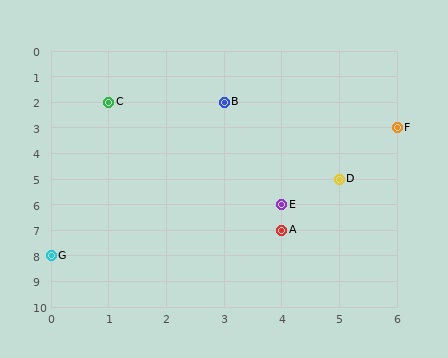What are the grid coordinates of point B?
Point B is at grid coordinates (3, 2).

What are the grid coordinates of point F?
Point F is at grid coordinates (6, 3).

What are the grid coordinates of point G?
Point G is at grid coordinates (0, 8).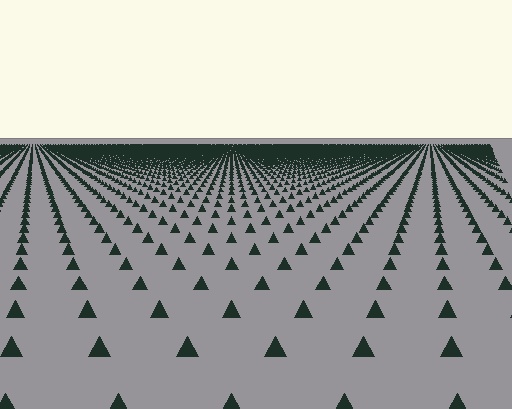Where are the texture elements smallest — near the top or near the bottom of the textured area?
Near the top.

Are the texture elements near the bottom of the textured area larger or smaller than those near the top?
Larger. Near the bottom, elements are closer to the viewer and appear at a bigger on-screen size.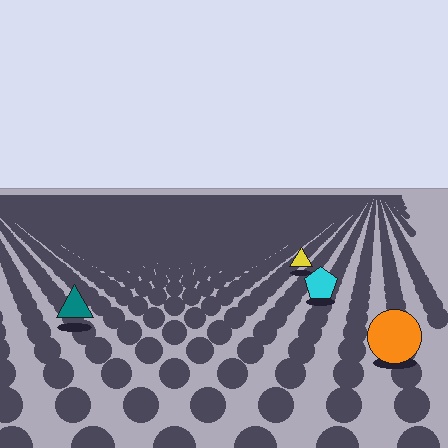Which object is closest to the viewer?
The orange circle is closest. The texture marks near it are larger and more spread out.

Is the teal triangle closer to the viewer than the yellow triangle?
Yes. The teal triangle is closer — you can tell from the texture gradient: the ground texture is coarser near it.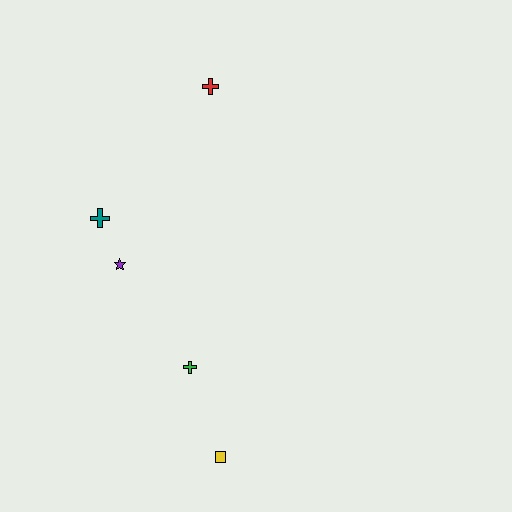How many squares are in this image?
There is 1 square.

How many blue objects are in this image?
There are no blue objects.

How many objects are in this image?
There are 5 objects.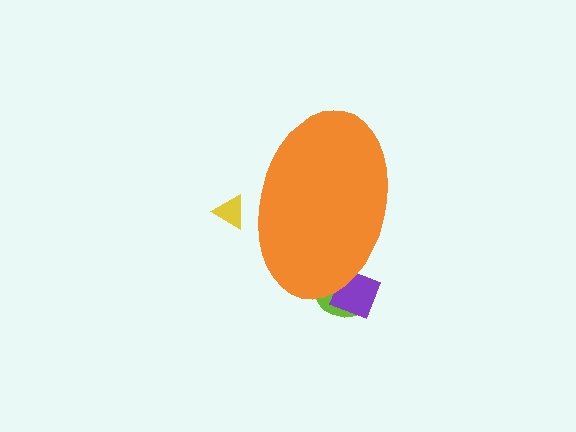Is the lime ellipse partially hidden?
Yes, the lime ellipse is partially hidden behind the orange ellipse.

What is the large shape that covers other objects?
An orange ellipse.